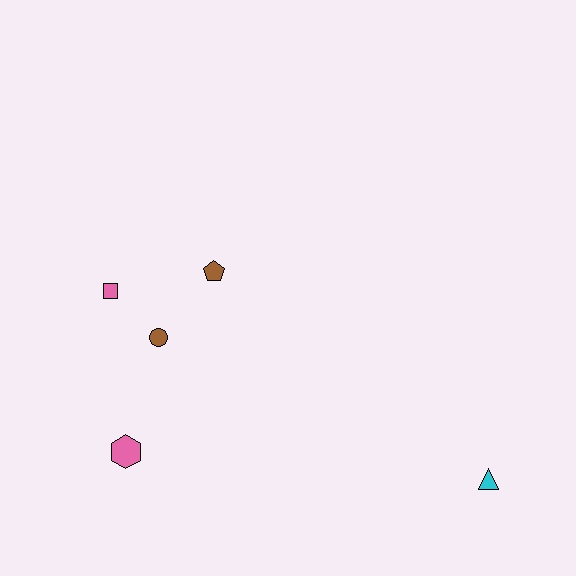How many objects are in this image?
There are 5 objects.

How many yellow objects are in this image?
There are no yellow objects.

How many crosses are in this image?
There are no crosses.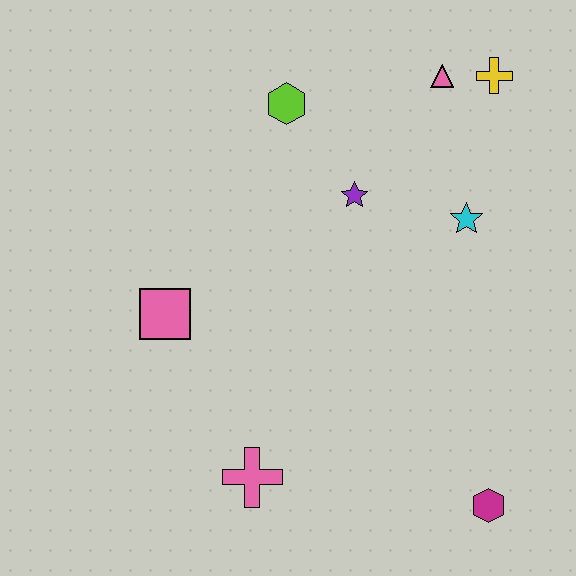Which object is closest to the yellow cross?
The pink triangle is closest to the yellow cross.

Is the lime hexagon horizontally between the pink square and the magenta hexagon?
Yes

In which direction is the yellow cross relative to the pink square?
The yellow cross is to the right of the pink square.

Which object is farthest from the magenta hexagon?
The lime hexagon is farthest from the magenta hexagon.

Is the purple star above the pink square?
Yes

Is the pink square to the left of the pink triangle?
Yes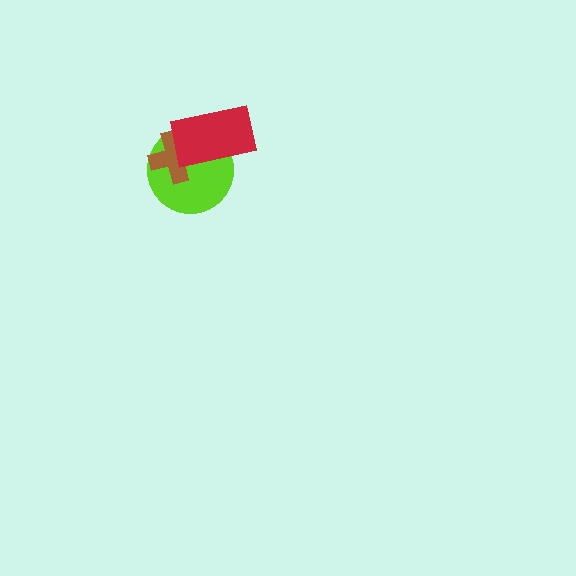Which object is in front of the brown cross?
The red rectangle is in front of the brown cross.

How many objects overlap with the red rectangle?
2 objects overlap with the red rectangle.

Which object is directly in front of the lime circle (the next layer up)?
The brown cross is directly in front of the lime circle.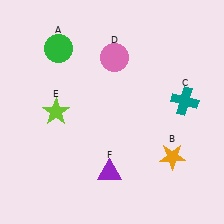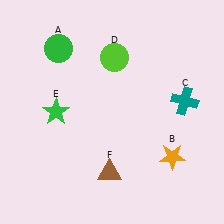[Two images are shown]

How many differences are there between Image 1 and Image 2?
There are 3 differences between the two images.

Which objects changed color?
D changed from pink to lime. E changed from lime to green. F changed from purple to brown.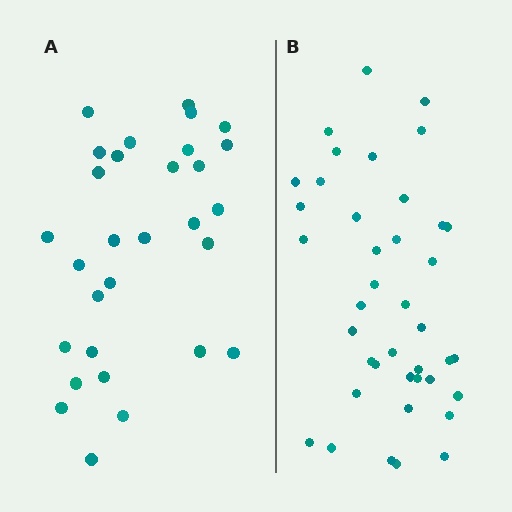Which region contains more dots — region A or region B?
Region B (the right region) has more dots.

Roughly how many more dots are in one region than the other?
Region B has roughly 10 or so more dots than region A.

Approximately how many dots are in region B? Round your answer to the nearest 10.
About 40 dots.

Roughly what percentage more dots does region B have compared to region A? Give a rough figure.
About 35% more.